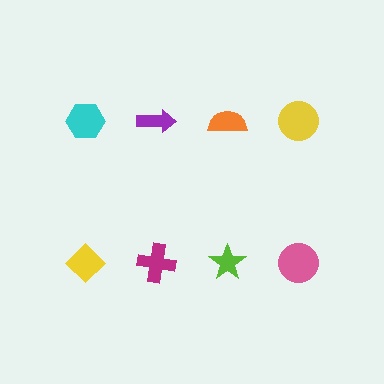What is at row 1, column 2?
A purple arrow.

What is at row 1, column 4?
A yellow circle.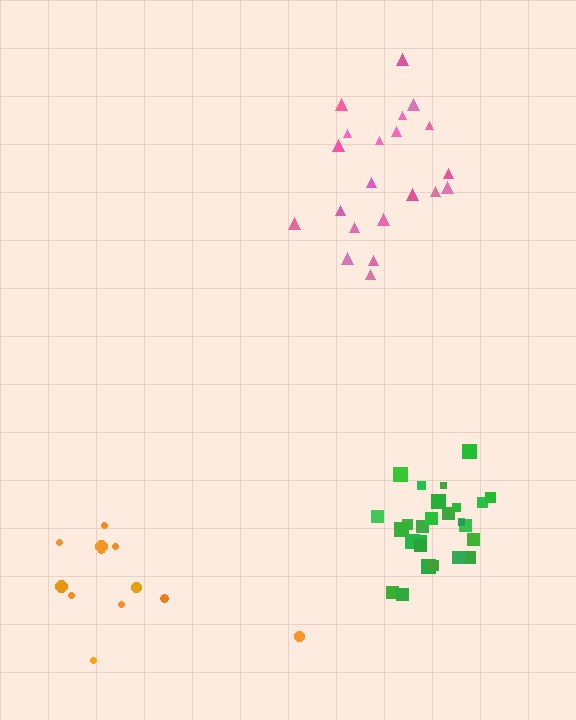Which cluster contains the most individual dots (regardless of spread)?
Green (27).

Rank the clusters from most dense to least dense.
green, pink, orange.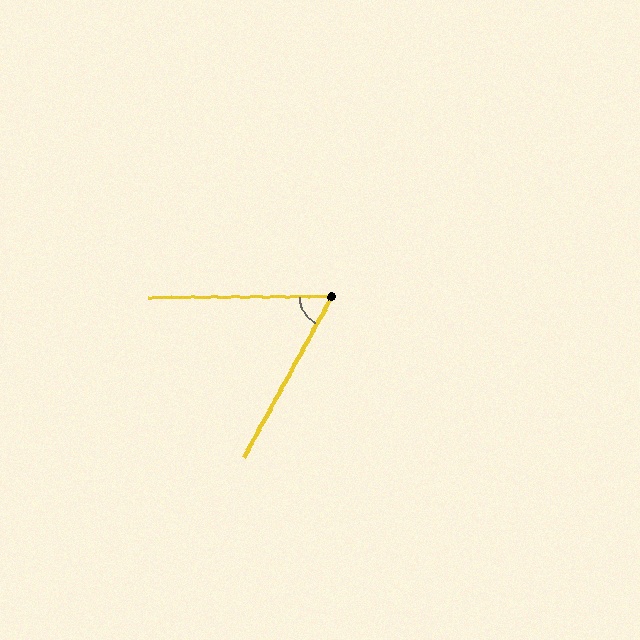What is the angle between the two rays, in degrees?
Approximately 61 degrees.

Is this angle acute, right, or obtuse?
It is acute.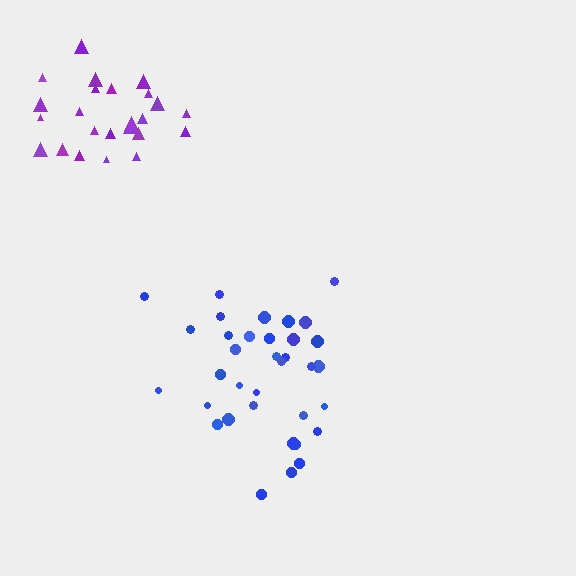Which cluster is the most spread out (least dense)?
Blue.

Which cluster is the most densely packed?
Purple.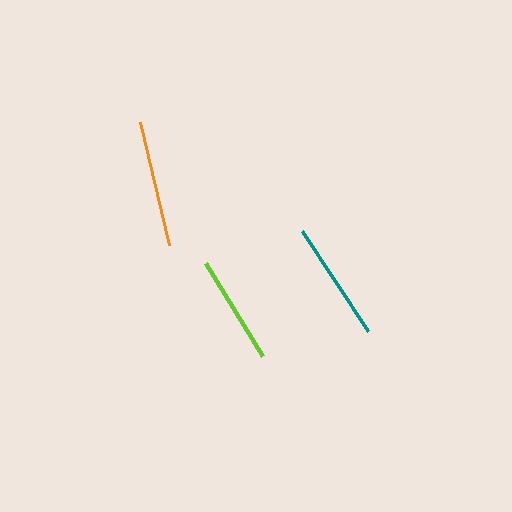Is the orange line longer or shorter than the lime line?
The orange line is longer than the lime line.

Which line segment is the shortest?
The lime line is the shortest at approximately 109 pixels.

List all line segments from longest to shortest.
From longest to shortest: orange, teal, lime.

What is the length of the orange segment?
The orange segment is approximately 127 pixels long.